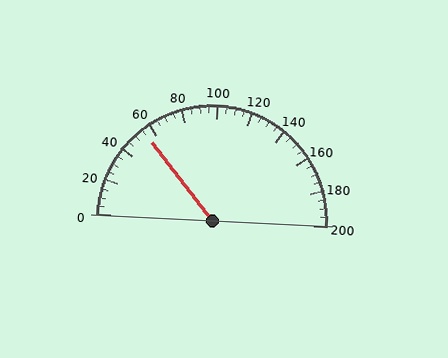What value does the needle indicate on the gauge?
The needle indicates approximately 55.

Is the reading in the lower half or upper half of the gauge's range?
The reading is in the lower half of the range (0 to 200).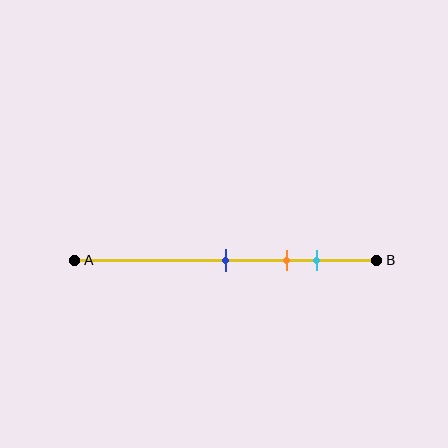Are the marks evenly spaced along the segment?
Yes, the marks are approximately evenly spaced.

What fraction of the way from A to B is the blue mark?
The blue mark is approximately 50% (0.5) of the way from A to B.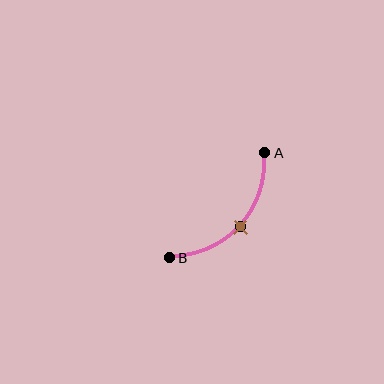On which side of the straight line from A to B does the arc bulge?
The arc bulges below and to the right of the straight line connecting A and B.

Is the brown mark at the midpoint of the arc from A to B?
Yes. The brown mark lies on the arc at equal arc-length from both A and B — it is the arc midpoint.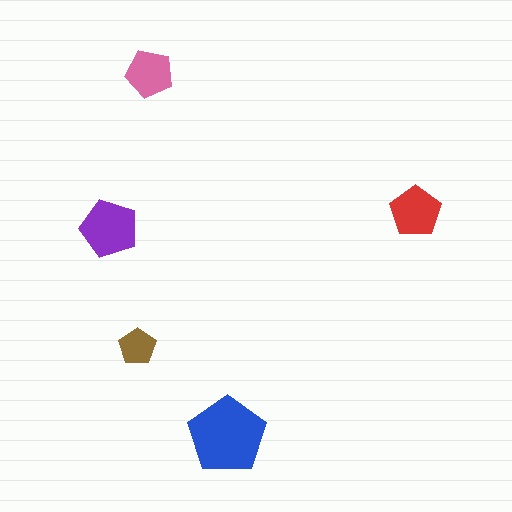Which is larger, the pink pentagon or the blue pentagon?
The blue one.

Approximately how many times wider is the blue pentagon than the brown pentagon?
About 2 times wider.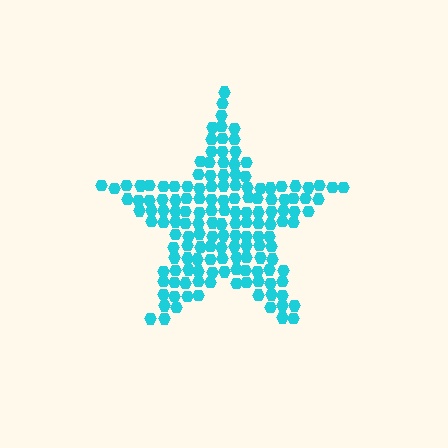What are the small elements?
The small elements are hexagons.